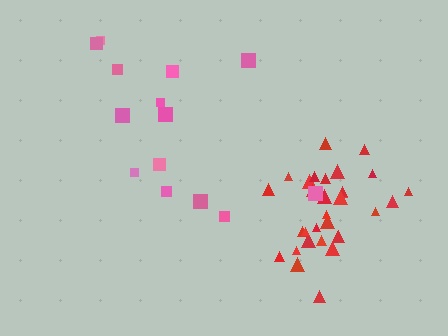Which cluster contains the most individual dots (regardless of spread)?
Red (31).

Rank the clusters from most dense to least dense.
red, pink.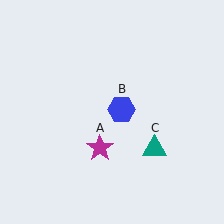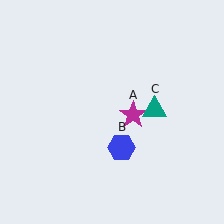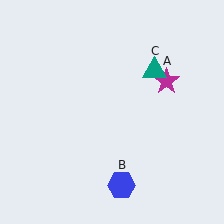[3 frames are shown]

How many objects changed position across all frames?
3 objects changed position: magenta star (object A), blue hexagon (object B), teal triangle (object C).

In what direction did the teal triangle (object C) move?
The teal triangle (object C) moved up.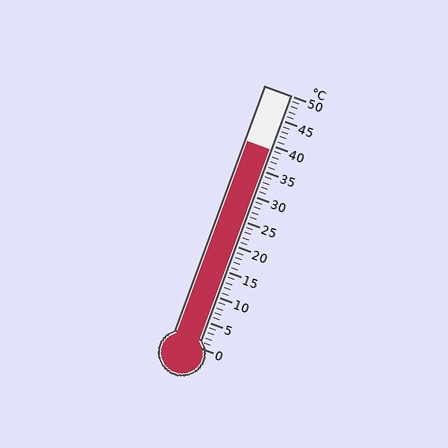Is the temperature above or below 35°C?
The temperature is above 35°C.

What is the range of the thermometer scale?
The thermometer scale ranges from 0°C to 50°C.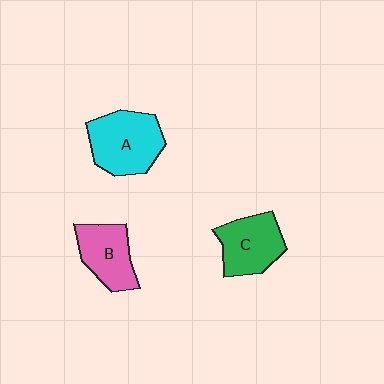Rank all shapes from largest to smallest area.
From largest to smallest: A (cyan), C (green), B (pink).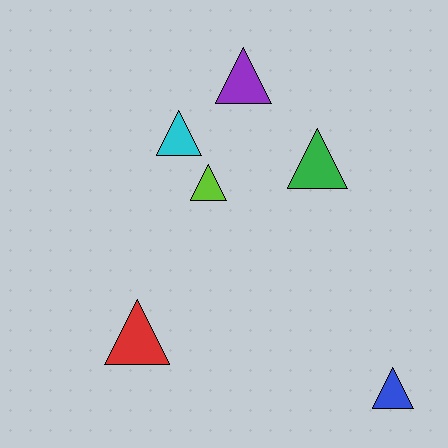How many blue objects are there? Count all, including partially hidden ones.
There is 1 blue object.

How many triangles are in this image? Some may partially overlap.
There are 6 triangles.